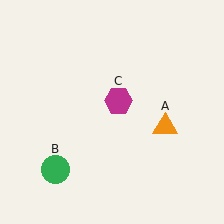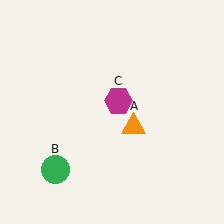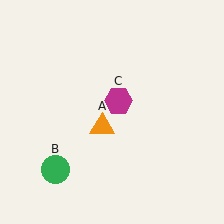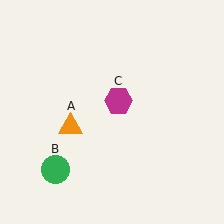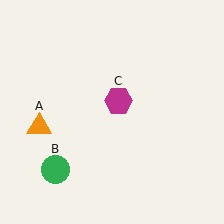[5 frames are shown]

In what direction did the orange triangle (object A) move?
The orange triangle (object A) moved left.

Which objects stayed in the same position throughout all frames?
Green circle (object B) and magenta hexagon (object C) remained stationary.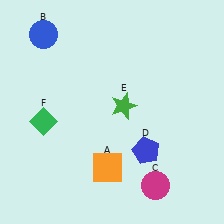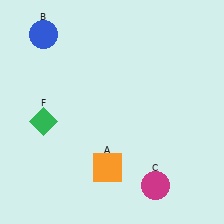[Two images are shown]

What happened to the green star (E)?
The green star (E) was removed in Image 2. It was in the top-right area of Image 1.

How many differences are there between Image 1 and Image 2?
There are 2 differences between the two images.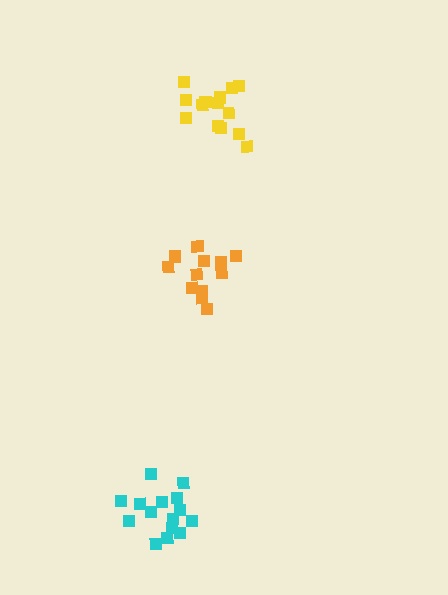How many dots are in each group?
Group 1: 12 dots, Group 2: 14 dots, Group 3: 15 dots (41 total).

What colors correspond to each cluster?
The clusters are colored: orange, yellow, cyan.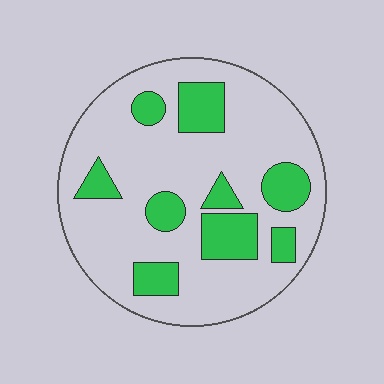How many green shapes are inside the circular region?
9.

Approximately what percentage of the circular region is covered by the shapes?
Approximately 25%.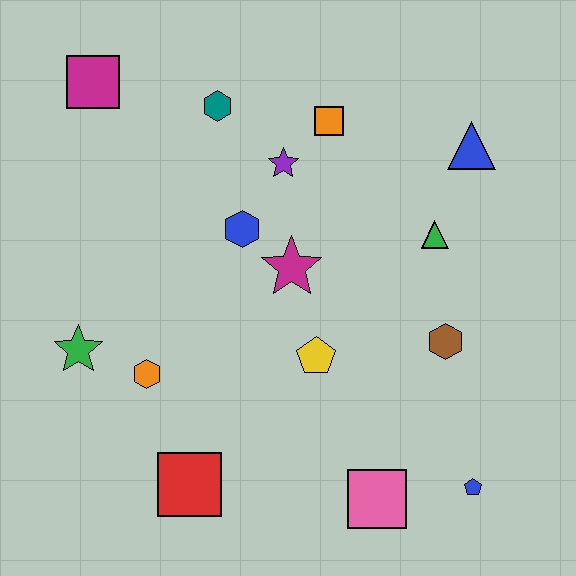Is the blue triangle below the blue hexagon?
No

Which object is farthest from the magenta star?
The blue pentagon is farthest from the magenta star.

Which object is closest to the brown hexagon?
The green triangle is closest to the brown hexagon.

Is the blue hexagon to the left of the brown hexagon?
Yes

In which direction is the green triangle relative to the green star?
The green triangle is to the right of the green star.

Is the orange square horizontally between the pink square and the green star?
Yes